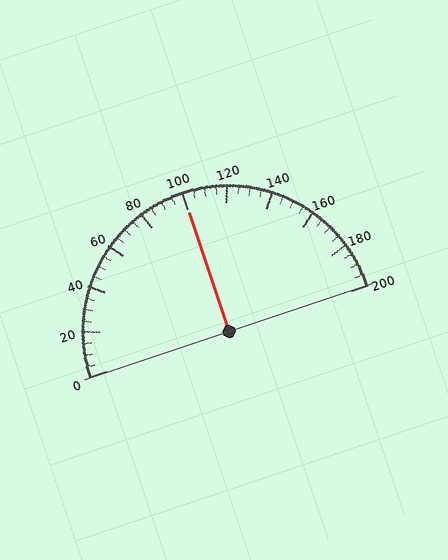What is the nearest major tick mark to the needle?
The nearest major tick mark is 100.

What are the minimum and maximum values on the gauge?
The gauge ranges from 0 to 200.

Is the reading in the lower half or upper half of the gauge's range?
The reading is in the upper half of the range (0 to 200).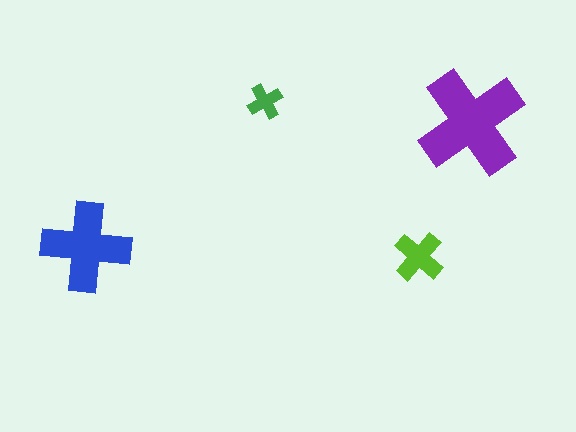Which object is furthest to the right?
The purple cross is rightmost.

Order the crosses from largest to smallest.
the purple one, the blue one, the lime one, the green one.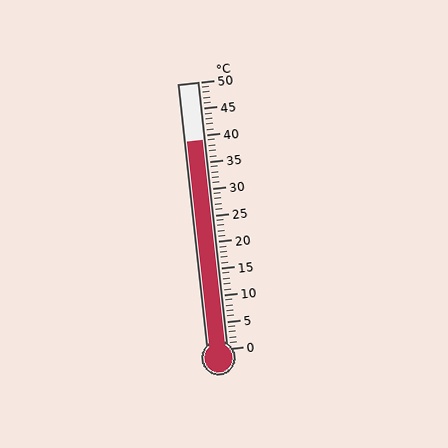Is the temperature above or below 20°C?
The temperature is above 20°C.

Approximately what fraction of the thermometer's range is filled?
The thermometer is filled to approximately 80% of its range.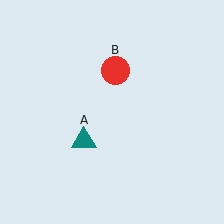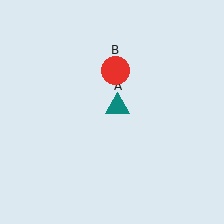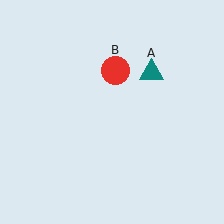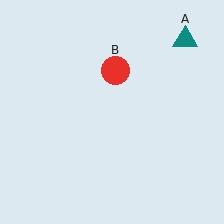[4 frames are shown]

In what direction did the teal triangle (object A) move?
The teal triangle (object A) moved up and to the right.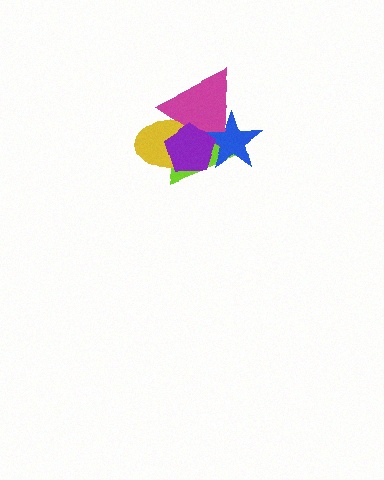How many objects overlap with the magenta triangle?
4 objects overlap with the magenta triangle.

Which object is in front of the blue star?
The purple pentagon is in front of the blue star.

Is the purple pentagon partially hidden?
No, no other shape covers it.